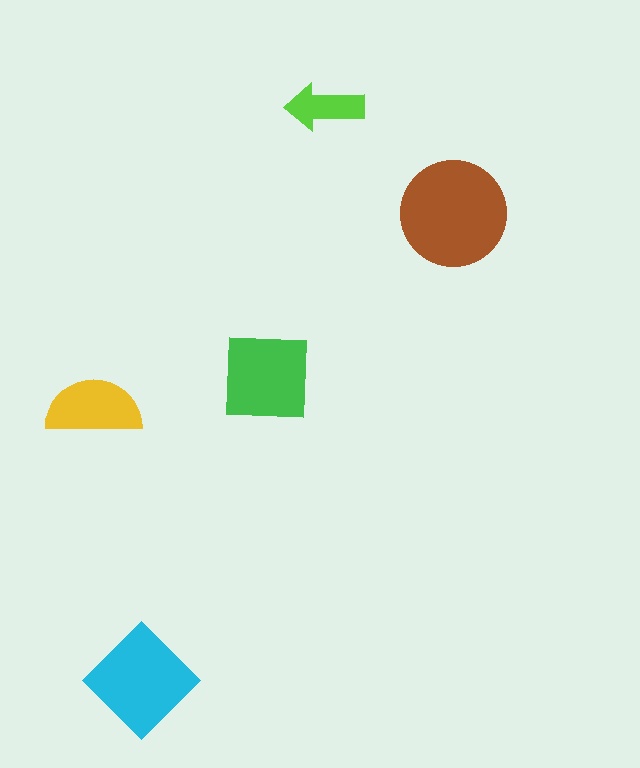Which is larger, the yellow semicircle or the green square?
The green square.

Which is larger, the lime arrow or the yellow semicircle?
The yellow semicircle.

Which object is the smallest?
The lime arrow.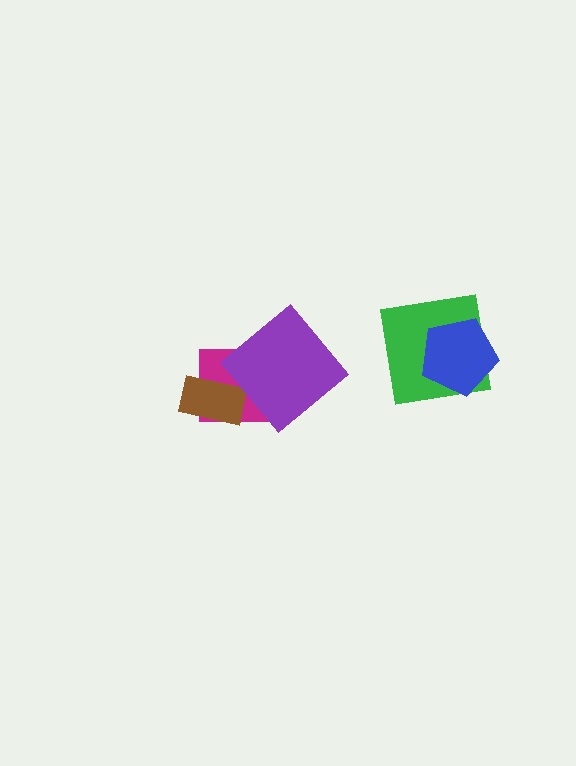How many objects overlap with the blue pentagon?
1 object overlaps with the blue pentagon.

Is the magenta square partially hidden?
Yes, it is partially covered by another shape.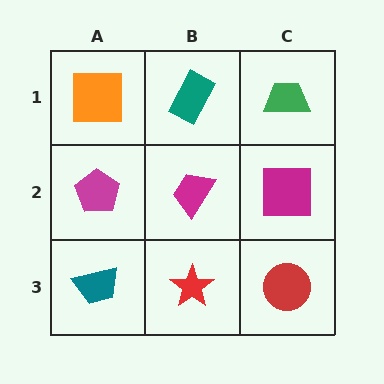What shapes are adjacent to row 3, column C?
A magenta square (row 2, column C), a red star (row 3, column B).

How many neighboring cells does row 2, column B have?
4.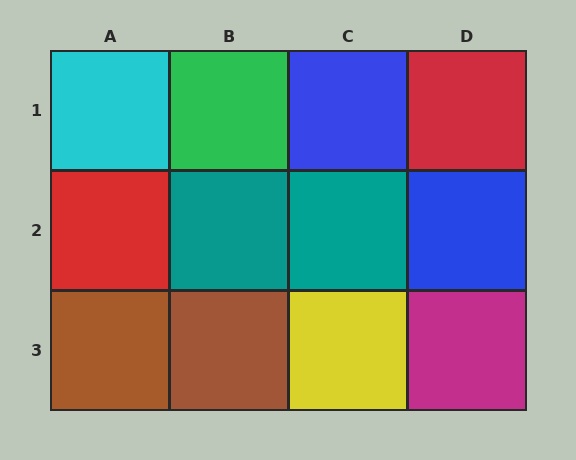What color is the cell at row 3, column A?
Brown.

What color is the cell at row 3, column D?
Magenta.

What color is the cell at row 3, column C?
Yellow.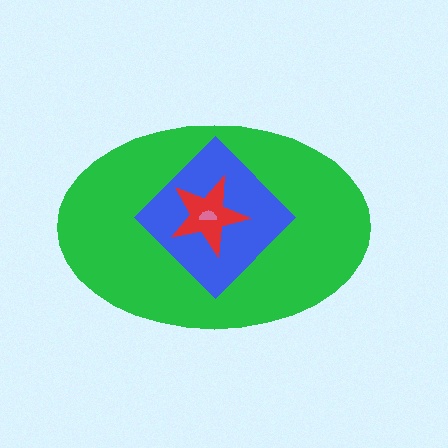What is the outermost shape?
The green ellipse.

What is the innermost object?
The pink semicircle.